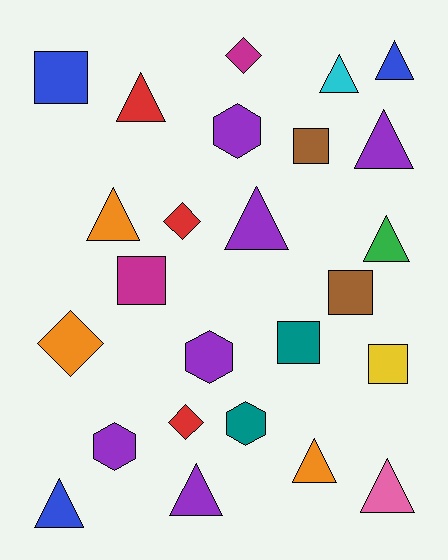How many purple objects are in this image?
There are 6 purple objects.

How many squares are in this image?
There are 6 squares.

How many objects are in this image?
There are 25 objects.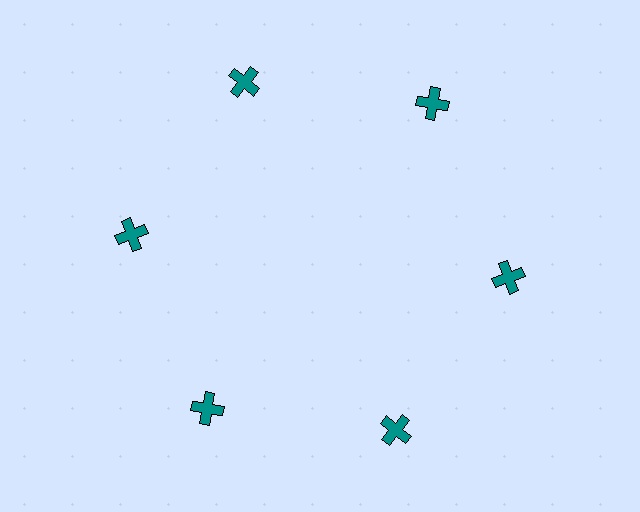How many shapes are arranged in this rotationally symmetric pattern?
There are 6 shapes, arranged in 6 groups of 1.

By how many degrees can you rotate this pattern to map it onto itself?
The pattern maps onto itself every 60 degrees of rotation.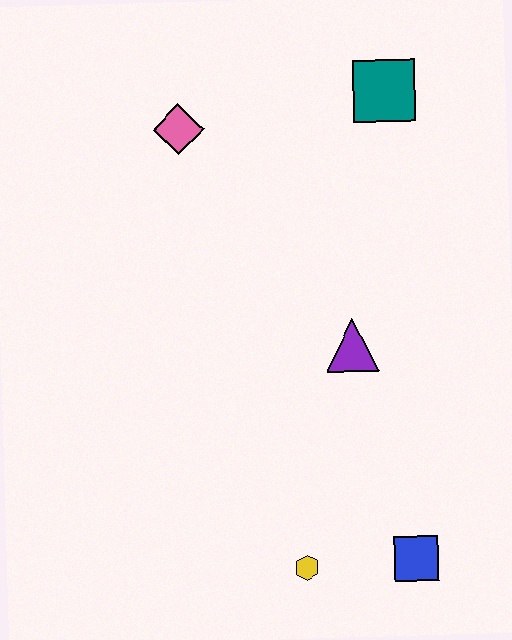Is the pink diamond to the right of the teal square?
No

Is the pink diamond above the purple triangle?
Yes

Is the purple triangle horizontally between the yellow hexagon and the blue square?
Yes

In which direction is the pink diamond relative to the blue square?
The pink diamond is above the blue square.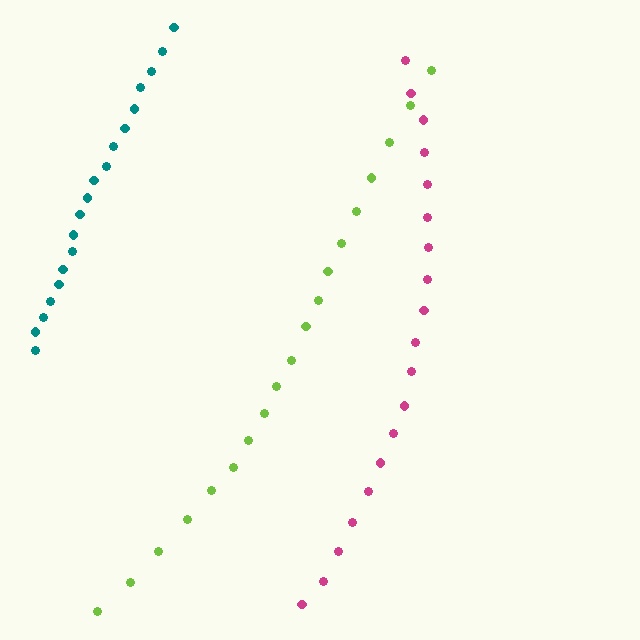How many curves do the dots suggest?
There are 3 distinct paths.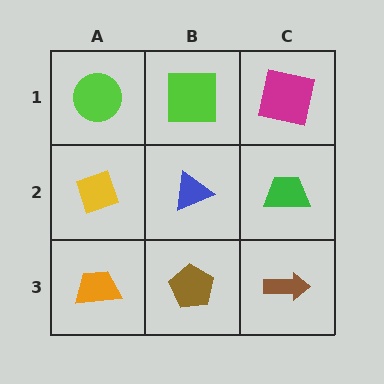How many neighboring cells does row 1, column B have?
3.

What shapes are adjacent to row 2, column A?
A lime circle (row 1, column A), an orange trapezoid (row 3, column A), a blue triangle (row 2, column B).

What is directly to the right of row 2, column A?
A blue triangle.